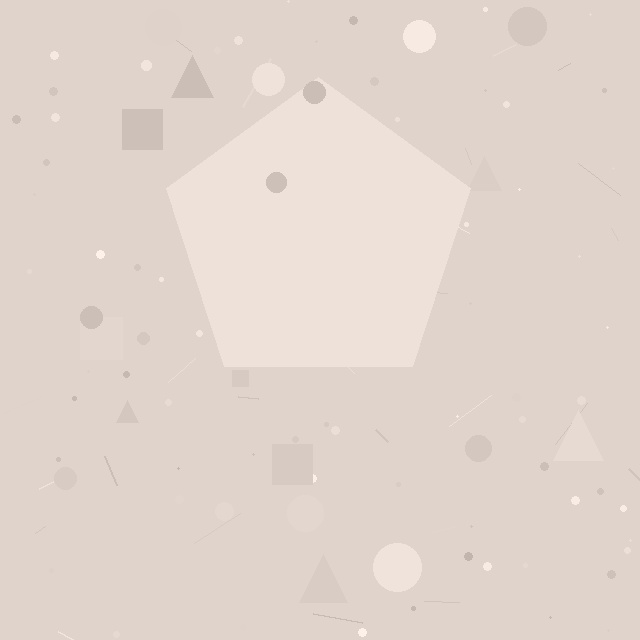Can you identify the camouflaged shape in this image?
The camouflaged shape is a pentagon.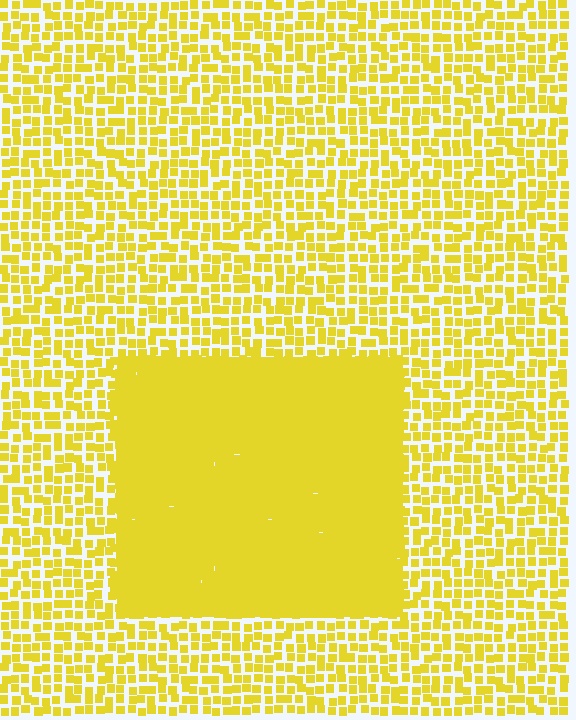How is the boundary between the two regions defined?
The boundary is defined by a change in element density (approximately 2.6x ratio). All elements are the same color, size, and shape.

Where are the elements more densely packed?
The elements are more densely packed inside the rectangle boundary.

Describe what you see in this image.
The image contains small yellow elements arranged at two different densities. A rectangle-shaped region is visible where the elements are more densely packed than the surrounding area.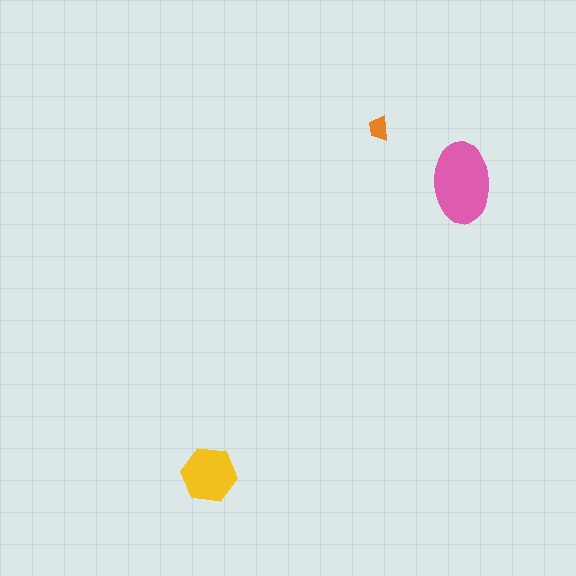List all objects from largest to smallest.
The pink ellipse, the yellow hexagon, the orange trapezoid.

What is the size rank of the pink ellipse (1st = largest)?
1st.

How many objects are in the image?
There are 3 objects in the image.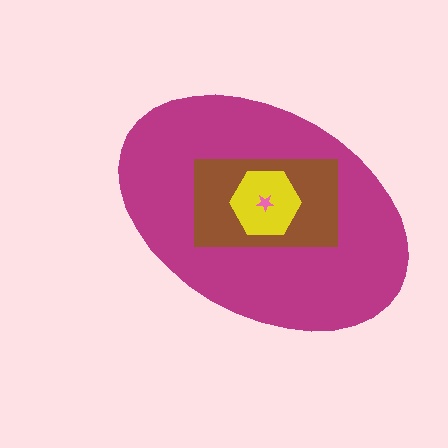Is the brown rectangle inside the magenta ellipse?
Yes.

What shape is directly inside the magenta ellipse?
The brown rectangle.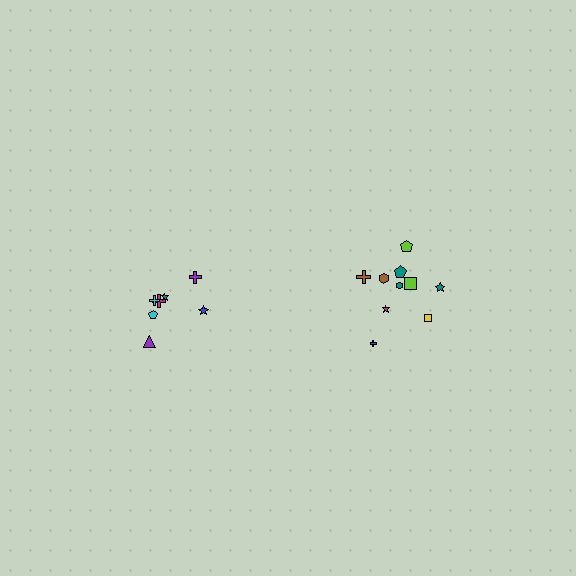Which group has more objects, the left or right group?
The right group.